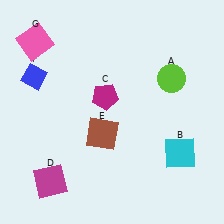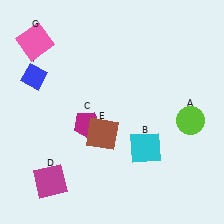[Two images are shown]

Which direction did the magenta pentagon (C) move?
The magenta pentagon (C) moved down.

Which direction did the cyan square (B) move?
The cyan square (B) moved left.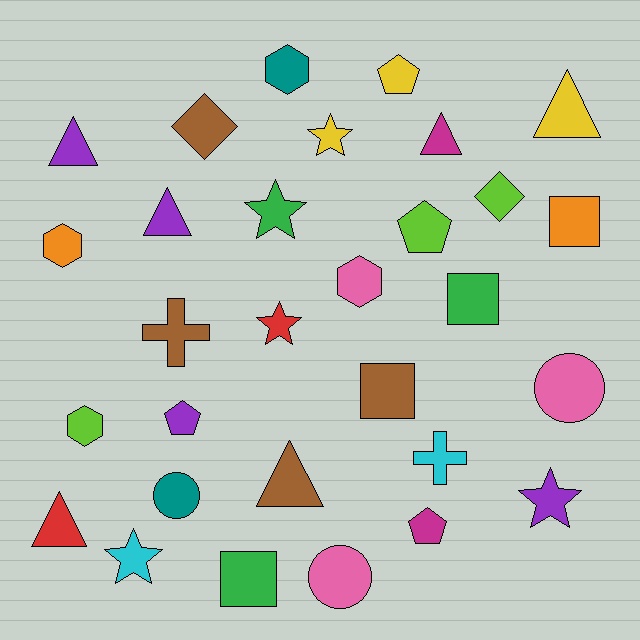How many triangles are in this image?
There are 6 triangles.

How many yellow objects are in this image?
There are 3 yellow objects.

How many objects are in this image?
There are 30 objects.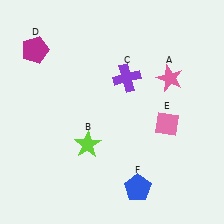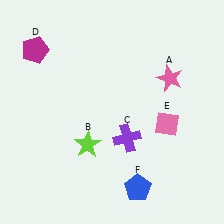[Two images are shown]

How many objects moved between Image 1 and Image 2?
1 object moved between the two images.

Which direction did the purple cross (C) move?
The purple cross (C) moved down.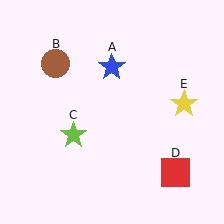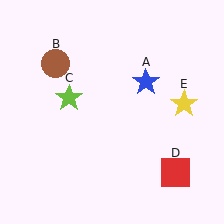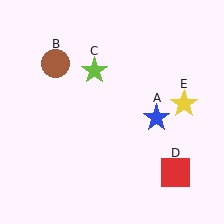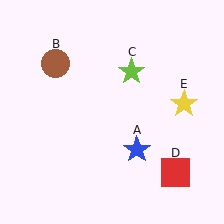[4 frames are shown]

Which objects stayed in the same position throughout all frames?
Brown circle (object B) and red square (object D) and yellow star (object E) remained stationary.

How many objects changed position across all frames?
2 objects changed position: blue star (object A), lime star (object C).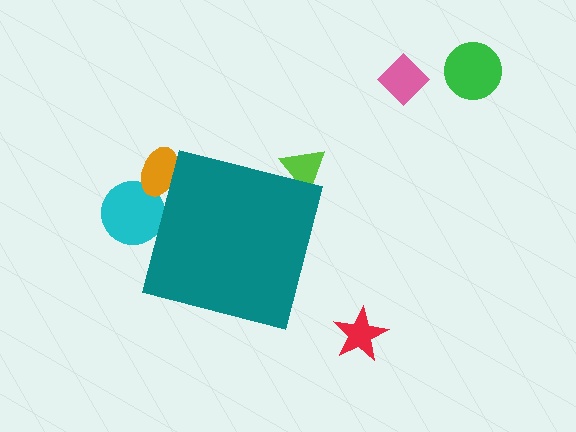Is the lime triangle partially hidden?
Yes, the lime triangle is partially hidden behind the teal square.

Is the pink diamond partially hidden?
No, the pink diamond is fully visible.